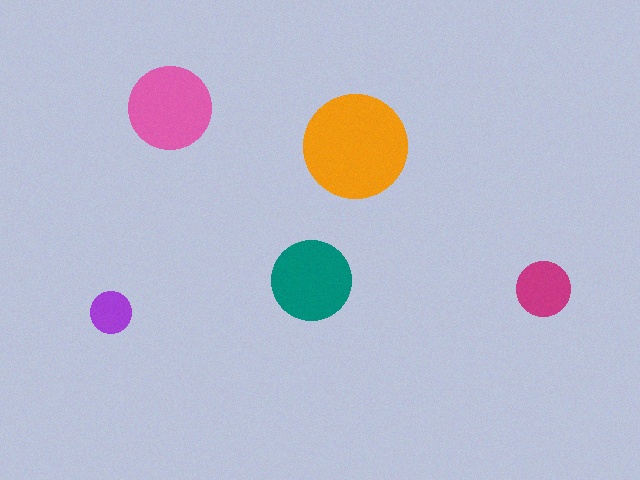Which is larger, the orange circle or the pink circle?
The orange one.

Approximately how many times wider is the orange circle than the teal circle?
About 1.5 times wider.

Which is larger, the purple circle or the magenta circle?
The magenta one.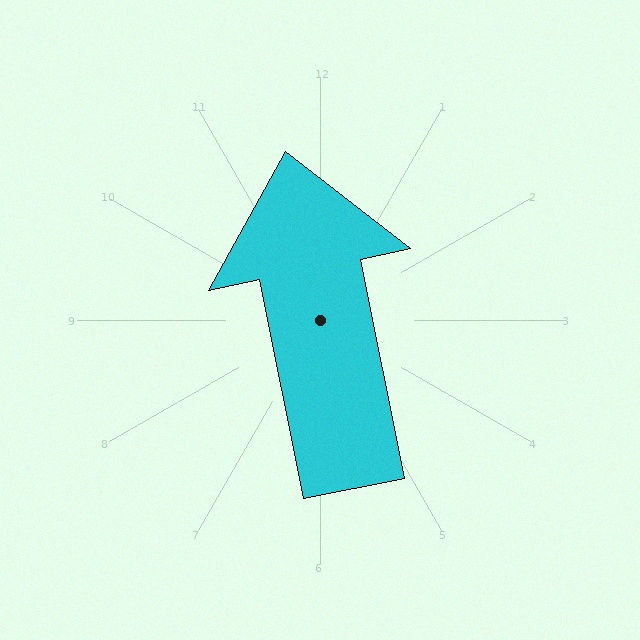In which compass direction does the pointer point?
North.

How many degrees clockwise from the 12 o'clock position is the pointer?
Approximately 348 degrees.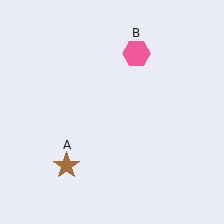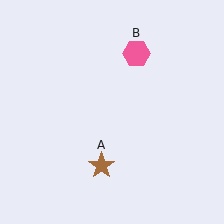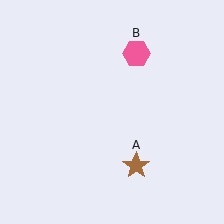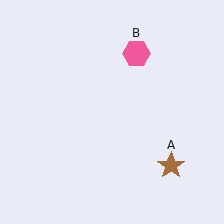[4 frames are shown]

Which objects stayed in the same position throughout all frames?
Pink hexagon (object B) remained stationary.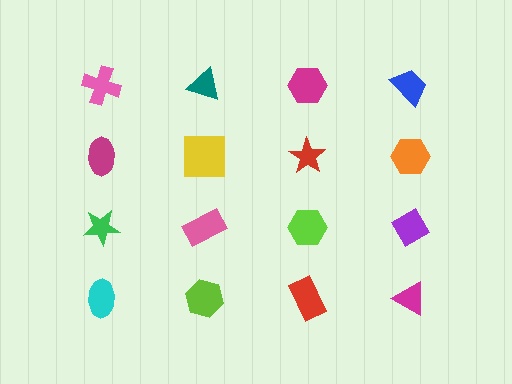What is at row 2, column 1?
A magenta ellipse.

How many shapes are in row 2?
4 shapes.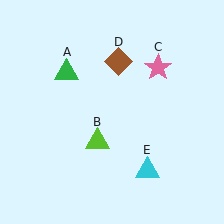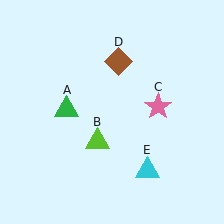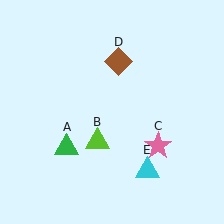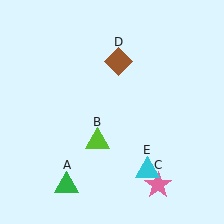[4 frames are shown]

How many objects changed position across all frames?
2 objects changed position: green triangle (object A), pink star (object C).